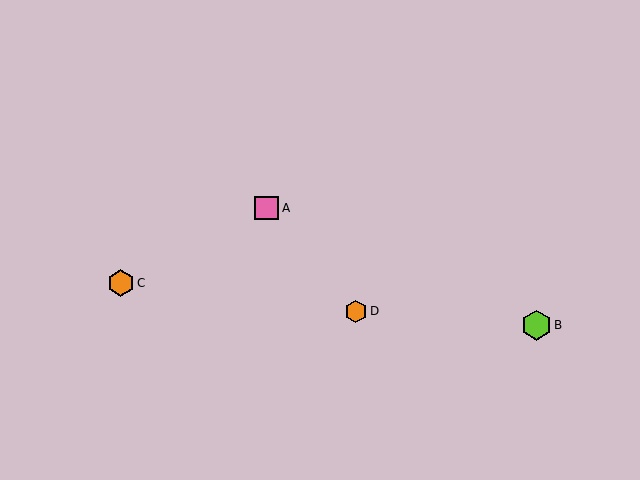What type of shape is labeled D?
Shape D is an orange hexagon.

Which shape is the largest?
The lime hexagon (labeled B) is the largest.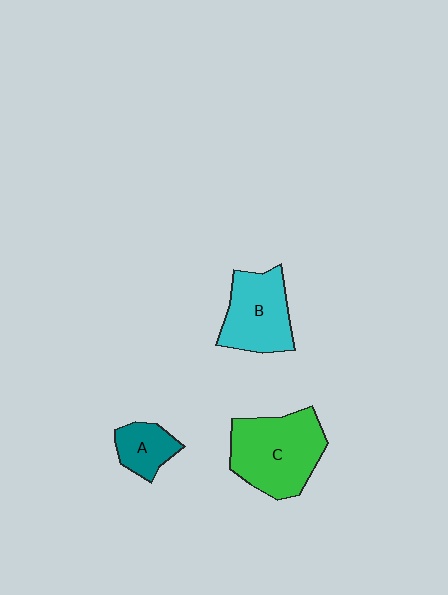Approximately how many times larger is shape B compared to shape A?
Approximately 1.9 times.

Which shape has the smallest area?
Shape A (teal).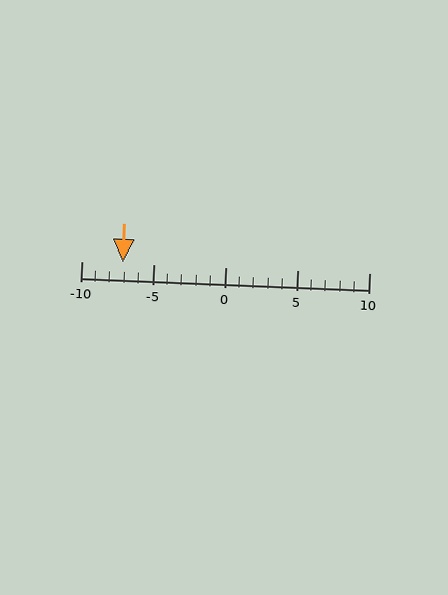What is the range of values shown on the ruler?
The ruler shows values from -10 to 10.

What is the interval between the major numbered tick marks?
The major tick marks are spaced 5 units apart.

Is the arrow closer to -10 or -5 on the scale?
The arrow is closer to -5.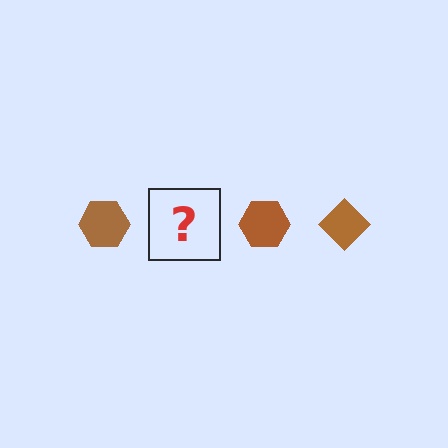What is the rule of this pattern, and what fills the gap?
The rule is that the pattern cycles through hexagon, diamond shapes in brown. The gap should be filled with a brown diamond.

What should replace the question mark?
The question mark should be replaced with a brown diamond.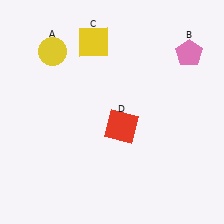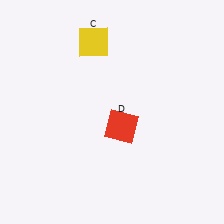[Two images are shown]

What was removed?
The pink pentagon (B), the yellow circle (A) were removed in Image 2.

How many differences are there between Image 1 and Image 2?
There are 2 differences between the two images.